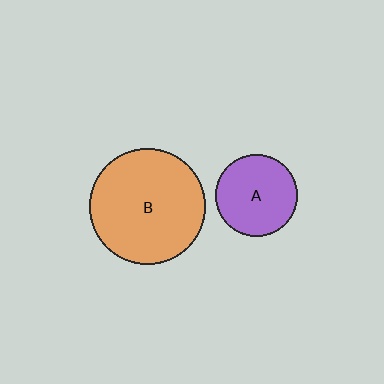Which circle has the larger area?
Circle B (orange).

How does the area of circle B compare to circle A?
Approximately 2.0 times.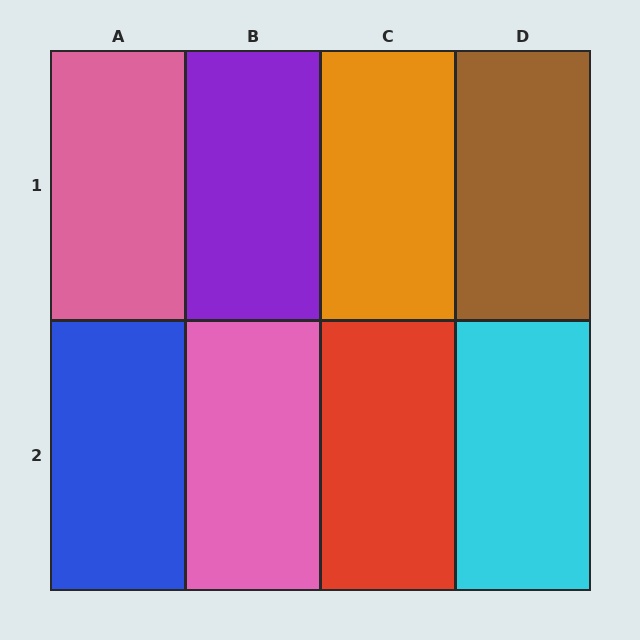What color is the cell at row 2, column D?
Cyan.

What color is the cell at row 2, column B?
Pink.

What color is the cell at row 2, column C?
Red.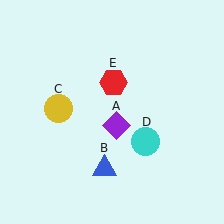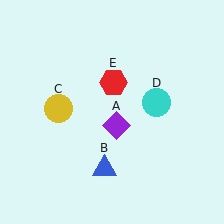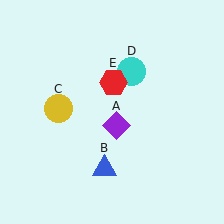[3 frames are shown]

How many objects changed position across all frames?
1 object changed position: cyan circle (object D).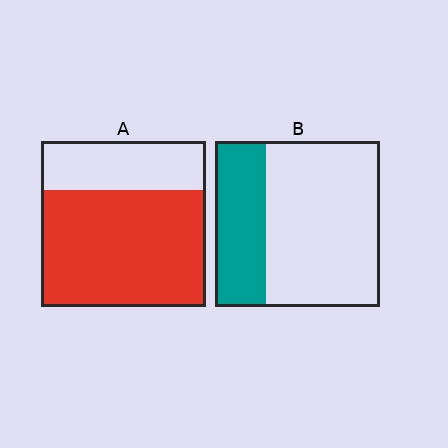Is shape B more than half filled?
No.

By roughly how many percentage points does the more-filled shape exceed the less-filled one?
By roughly 40 percentage points (A over B).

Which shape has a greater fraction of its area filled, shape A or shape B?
Shape A.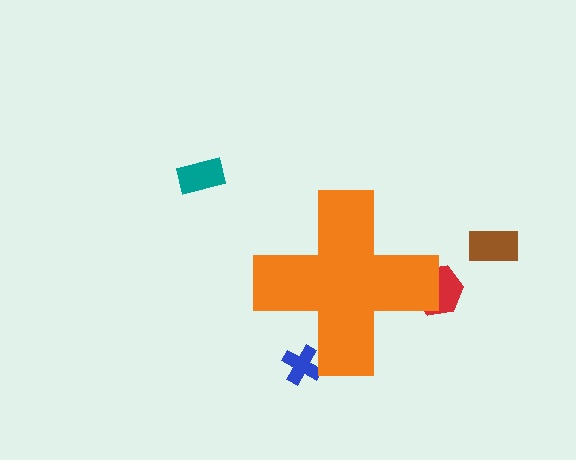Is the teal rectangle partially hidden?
No, the teal rectangle is fully visible.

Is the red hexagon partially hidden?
Yes, the red hexagon is partially hidden behind the orange cross.